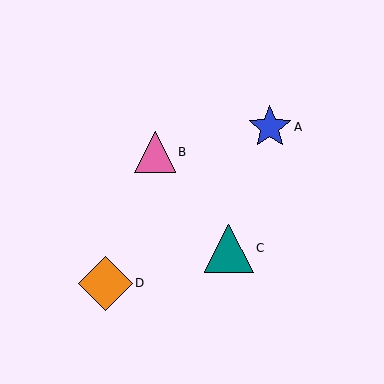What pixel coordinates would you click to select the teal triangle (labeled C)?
Click at (229, 248) to select the teal triangle C.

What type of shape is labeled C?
Shape C is a teal triangle.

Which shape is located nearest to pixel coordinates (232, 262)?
The teal triangle (labeled C) at (229, 248) is nearest to that location.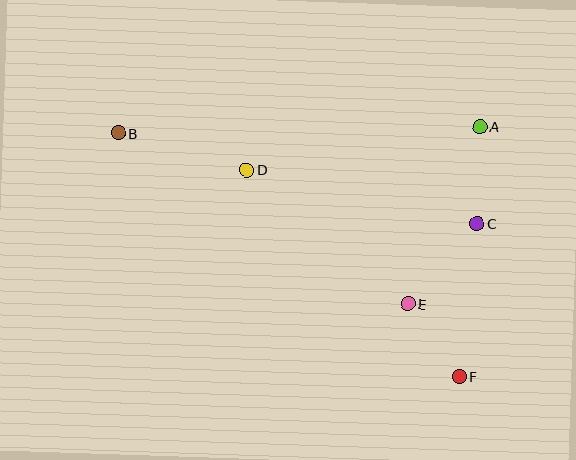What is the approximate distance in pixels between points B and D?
The distance between B and D is approximately 134 pixels.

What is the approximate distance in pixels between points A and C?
The distance between A and C is approximately 97 pixels.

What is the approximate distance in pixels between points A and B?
The distance between A and B is approximately 362 pixels.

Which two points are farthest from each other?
Points B and F are farthest from each other.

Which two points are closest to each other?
Points E and F are closest to each other.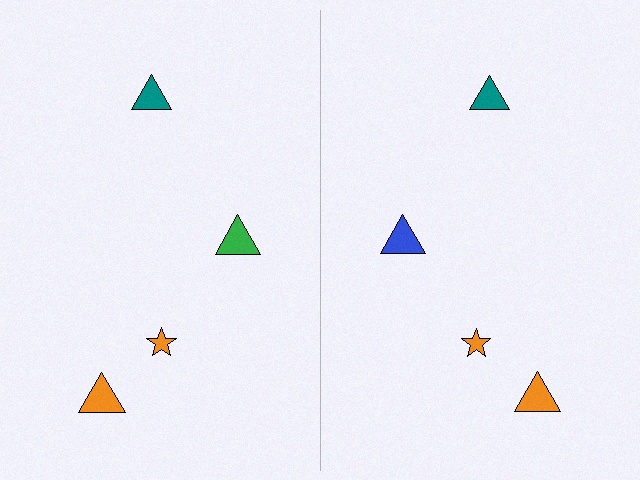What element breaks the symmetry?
The blue triangle on the right side breaks the symmetry — its mirror counterpart is green.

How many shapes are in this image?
There are 8 shapes in this image.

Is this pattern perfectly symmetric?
No, the pattern is not perfectly symmetric. The blue triangle on the right side breaks the symmetry — its mirror counterpart is green.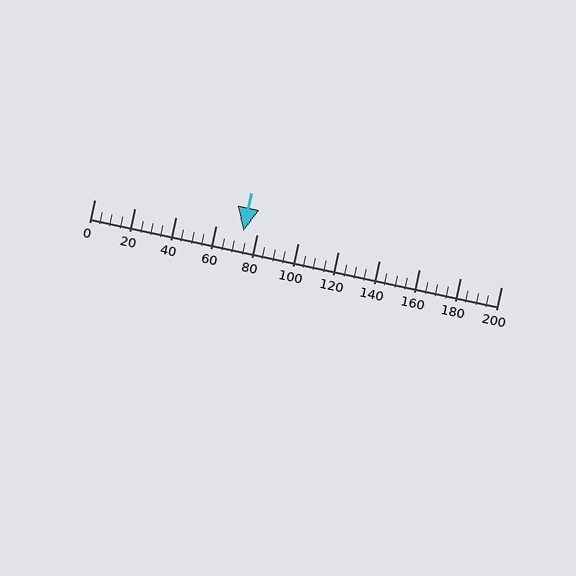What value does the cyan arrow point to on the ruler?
The cyan arrow points to approximately 74.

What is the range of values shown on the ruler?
The ruler shows values from 0 to 200.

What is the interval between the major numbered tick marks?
The major tick marks are spaced 20 units apart.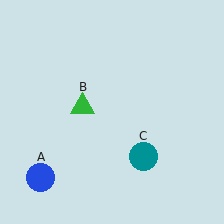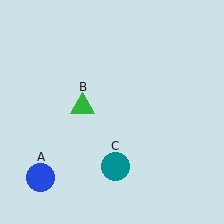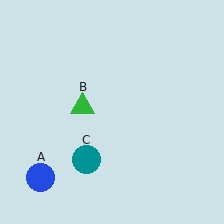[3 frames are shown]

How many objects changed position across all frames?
1 object changed position: teal circle (object C).